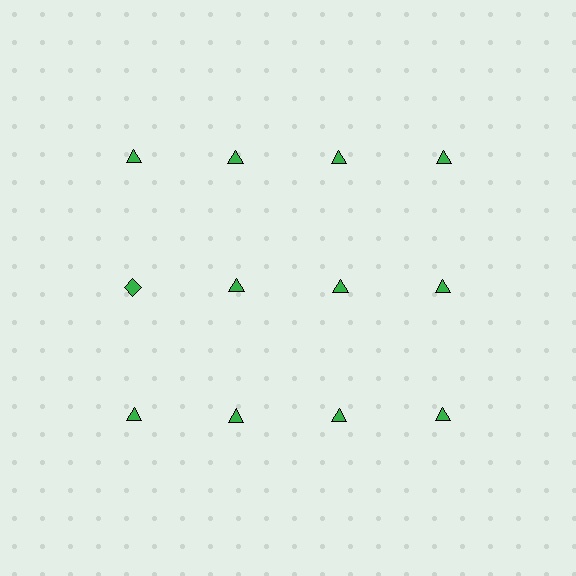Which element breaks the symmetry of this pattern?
The green diamond in the second row, leftmost column breaks the symmetry. All other shapes are green triangles.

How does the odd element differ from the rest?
It has a different shape: diamond instead of triangle.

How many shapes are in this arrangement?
There are 12 shapes arranged in a grid pattern.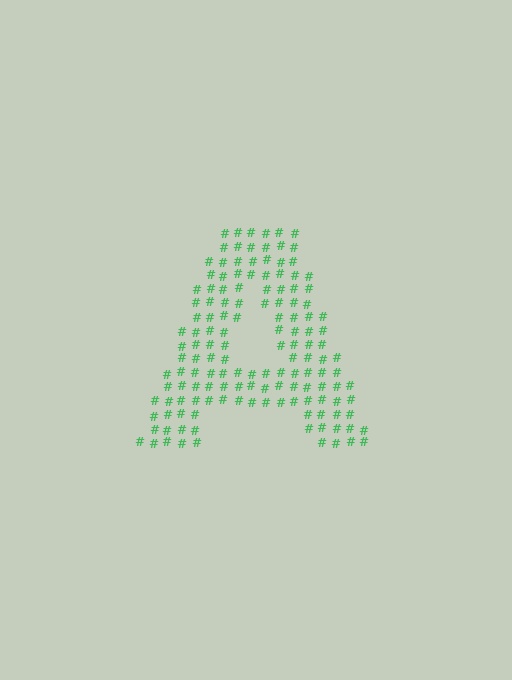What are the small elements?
The small elements are hash symbols.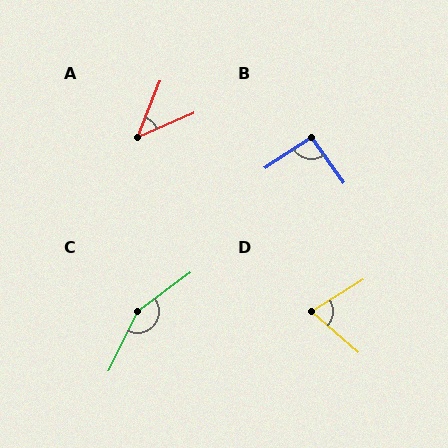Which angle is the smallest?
A, at approximately 45 degrees.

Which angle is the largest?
C, at approximately 153 degrees.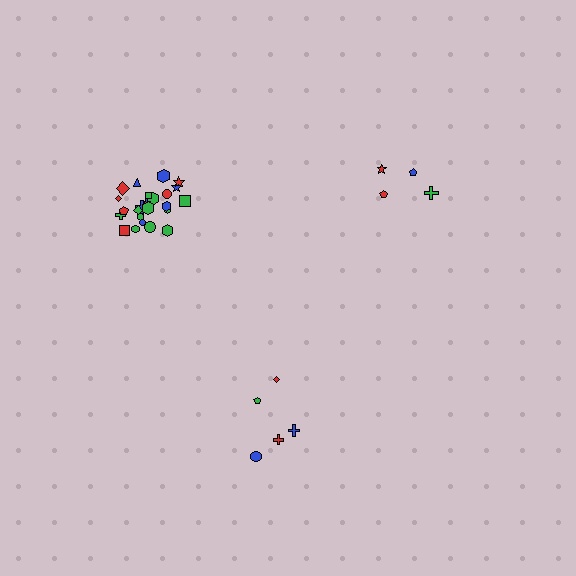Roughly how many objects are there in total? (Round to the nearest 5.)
Roughly 35 objects in total.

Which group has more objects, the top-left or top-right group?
The top-left group.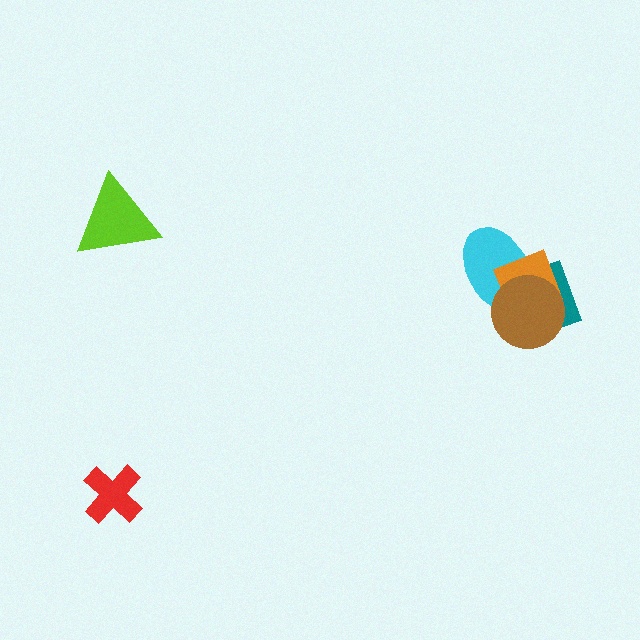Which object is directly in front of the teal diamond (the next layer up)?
The orange square is directly in front of the teal diamond.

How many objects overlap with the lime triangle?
0 objects overlap with the lime triangle.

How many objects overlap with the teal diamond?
3 objects overlap with the teal diamond.